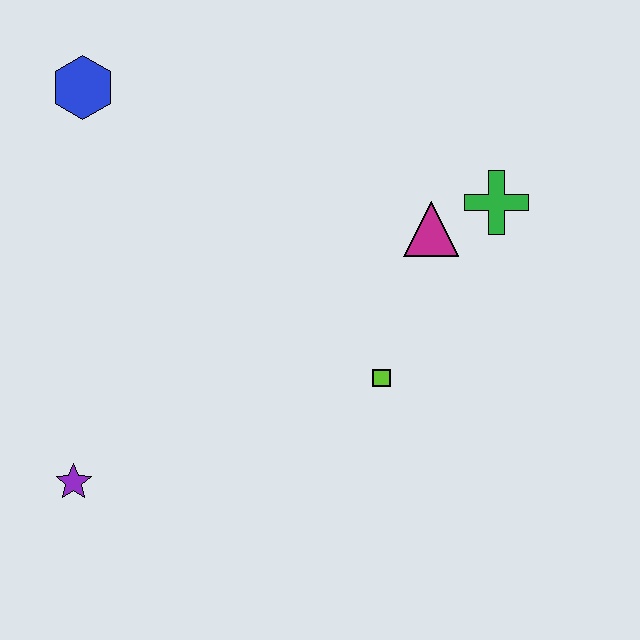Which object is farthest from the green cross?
The purple star is farthest from the green cross.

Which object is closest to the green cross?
The magenta triangle is closest to the green cross.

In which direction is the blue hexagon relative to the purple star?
The blue hexagon is above the purple star.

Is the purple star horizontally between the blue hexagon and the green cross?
No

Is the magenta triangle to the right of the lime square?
Yes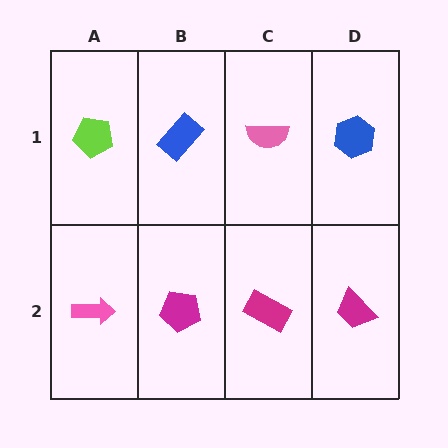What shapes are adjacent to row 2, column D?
A blue hexagon (row 1, column D), a magenta rectangle (row 2, column C).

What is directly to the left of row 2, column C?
A magenta pentagon.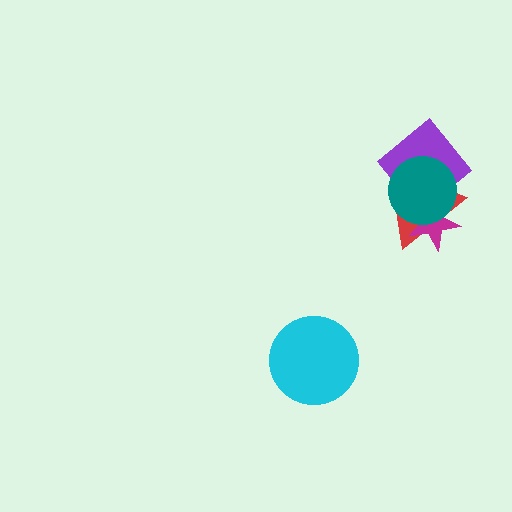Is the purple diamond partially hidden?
Yes, it is partially covered by another shape.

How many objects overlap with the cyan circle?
0 objects overlap with the cyan circle.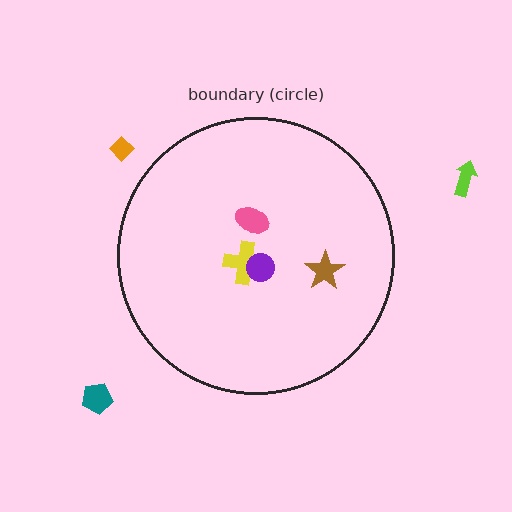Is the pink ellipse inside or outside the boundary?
Inside.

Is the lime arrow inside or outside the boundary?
Outside.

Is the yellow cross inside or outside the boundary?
Inside.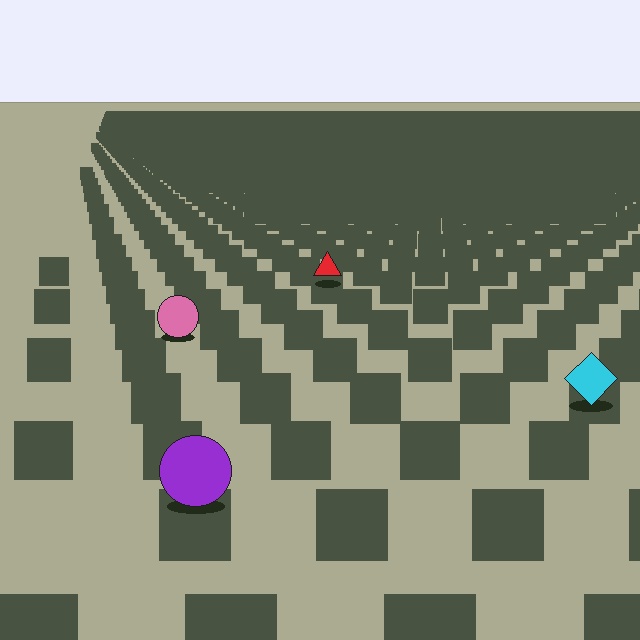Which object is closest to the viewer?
The purple circle is closest. The texture marks near it are larger and more spread out.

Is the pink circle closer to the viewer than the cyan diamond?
No. The cyan diamond is closer — you can tell from the texture gradient: the ground texture is coarser near it.